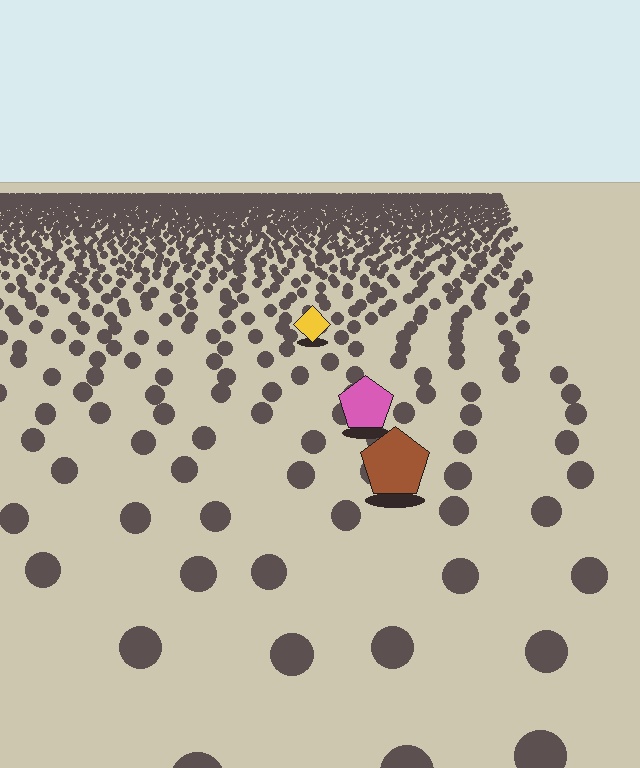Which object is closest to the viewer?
The brown pentagon is closest. The texture marks near it are larger and more spread out.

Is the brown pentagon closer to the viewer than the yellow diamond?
Yes. The brown pentagon is closer — you can tell from the texture gradient: the ground texture is coarser near it.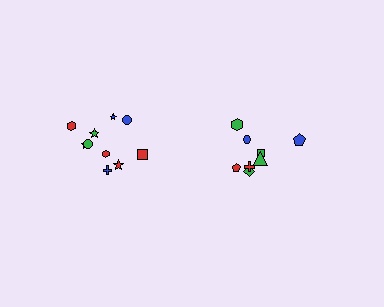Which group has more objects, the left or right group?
The left group.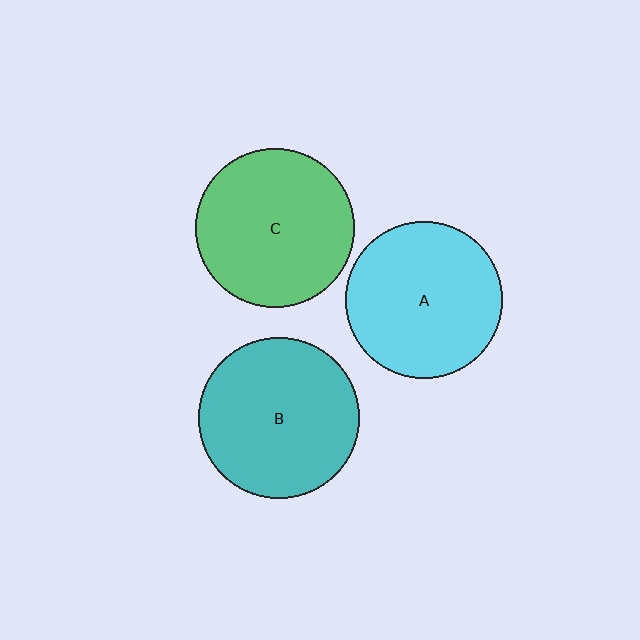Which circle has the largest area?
Circle B (teal).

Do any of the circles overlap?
No, none of the circles overlap.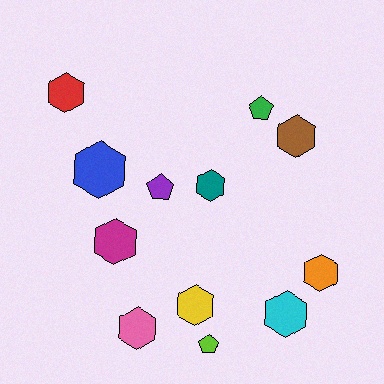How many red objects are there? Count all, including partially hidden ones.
There is 1 red object.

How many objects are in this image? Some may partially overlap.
There are 12 objects.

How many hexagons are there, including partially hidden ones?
There are 9 hexagons.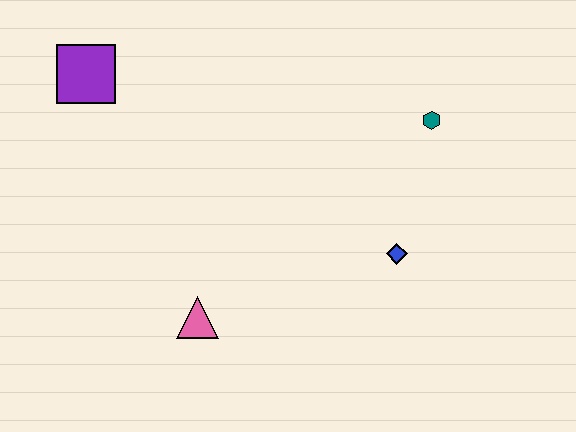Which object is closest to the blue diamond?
The teal hexagon is closest to the blue diamond.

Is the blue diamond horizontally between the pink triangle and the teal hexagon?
Yes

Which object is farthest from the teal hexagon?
The purple square is farthest from the teal hexagon.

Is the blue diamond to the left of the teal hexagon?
Yes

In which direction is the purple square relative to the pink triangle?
The purple square is above the pink triangle.